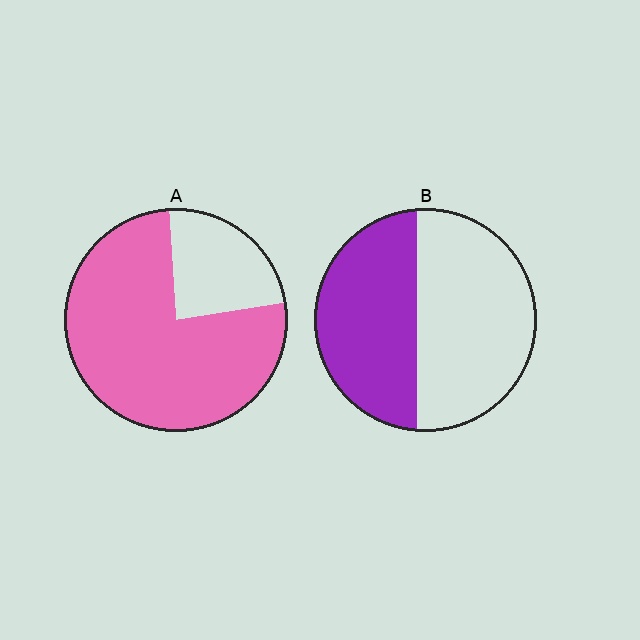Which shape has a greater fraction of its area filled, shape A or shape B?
Shape A.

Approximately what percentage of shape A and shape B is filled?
A is approximately 75% and B is approximately 45%.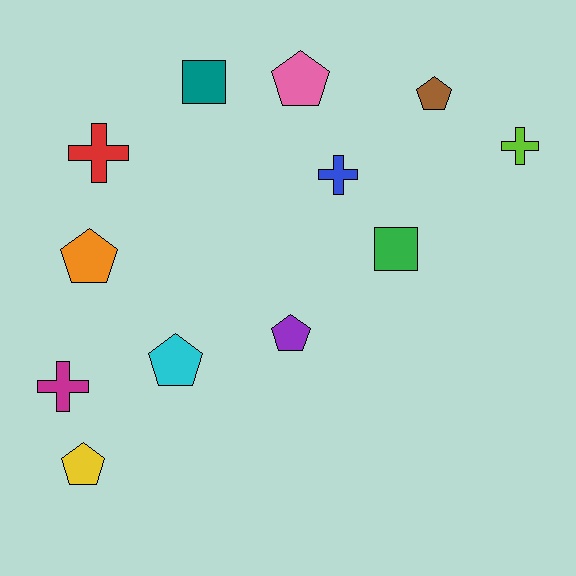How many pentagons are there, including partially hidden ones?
There are 6 pentagons.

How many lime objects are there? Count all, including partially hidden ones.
There is 1 lime object.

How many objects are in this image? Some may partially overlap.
There are 12 objects.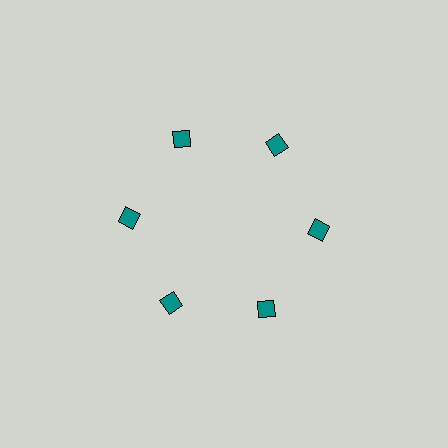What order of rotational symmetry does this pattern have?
This pattern has 6-fold rotational symmetry.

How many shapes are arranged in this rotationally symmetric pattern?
There are 6 shapes, arranged in 6 groups of 1.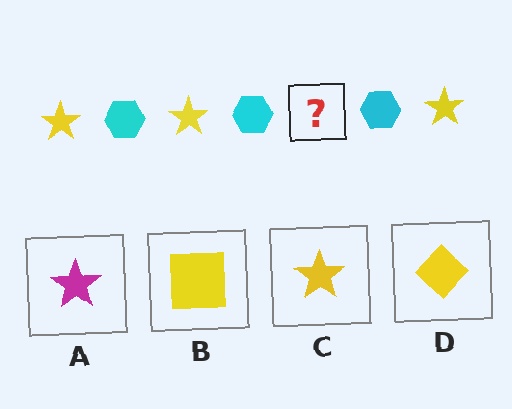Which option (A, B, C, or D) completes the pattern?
C.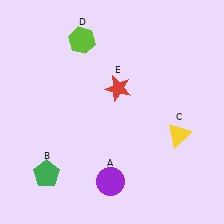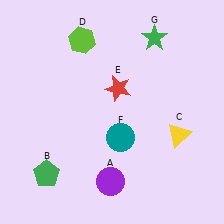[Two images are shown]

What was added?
A teal circle (F), a green star (G) were added in Image 2.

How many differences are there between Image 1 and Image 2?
There are 2 differences between the two images.